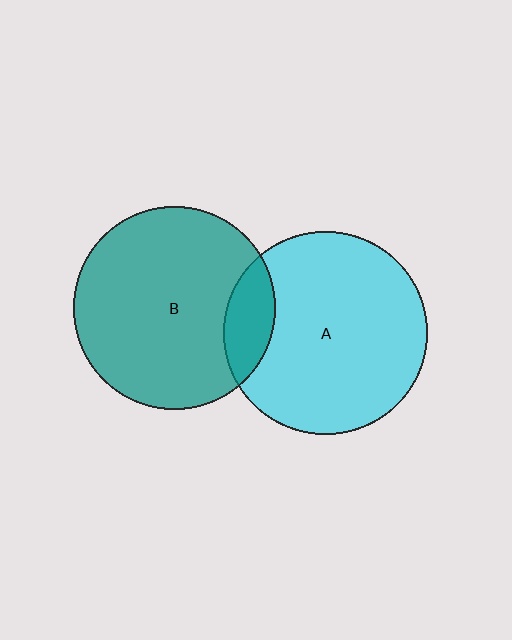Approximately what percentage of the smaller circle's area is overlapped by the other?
Approximately 15%.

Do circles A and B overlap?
Yes.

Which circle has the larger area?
Circle A (cyan).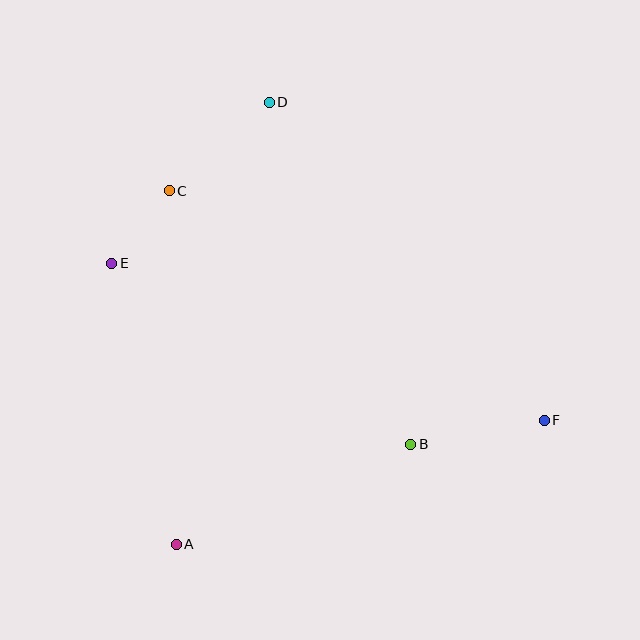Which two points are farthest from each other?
Points E and F are farthest from each other.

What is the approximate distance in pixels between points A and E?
The distance between A and E is approximately 288 pixels.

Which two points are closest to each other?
Points C and E are closest to each other.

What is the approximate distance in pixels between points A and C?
The distance between A and C is approximately 353 pixels.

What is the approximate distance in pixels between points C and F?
The distance between C and F is approximately 440 pixels.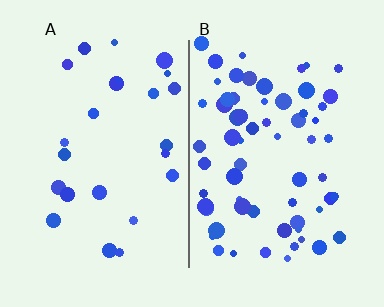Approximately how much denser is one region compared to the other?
Approximately 2.5× — region B over region A.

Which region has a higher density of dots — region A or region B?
B (the right).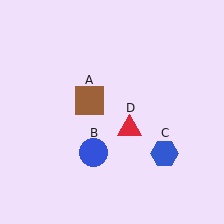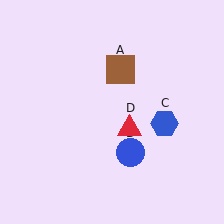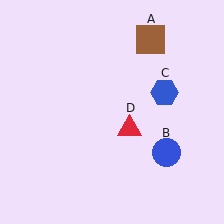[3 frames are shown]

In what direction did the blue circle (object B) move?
The blue circle (object B) moved right.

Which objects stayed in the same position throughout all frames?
Red triangle (object D) remained stationary.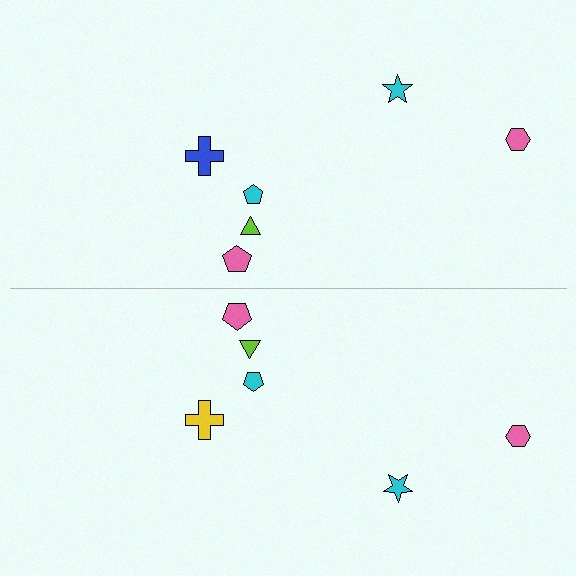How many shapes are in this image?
There are 12 shapes in this image.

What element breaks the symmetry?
The yellow cross on the bottom side breaks the symmetry — its mirror counterpart is blue.